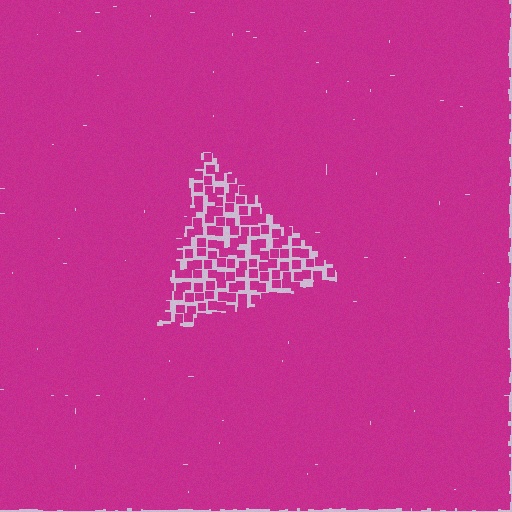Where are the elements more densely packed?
The elements are more densely packed outside the triangle boundary.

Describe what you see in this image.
The image contains small magenta elements arranged at two different densities. A triangle-shaped region is visible where the elements are less densely packed than the surrounding area.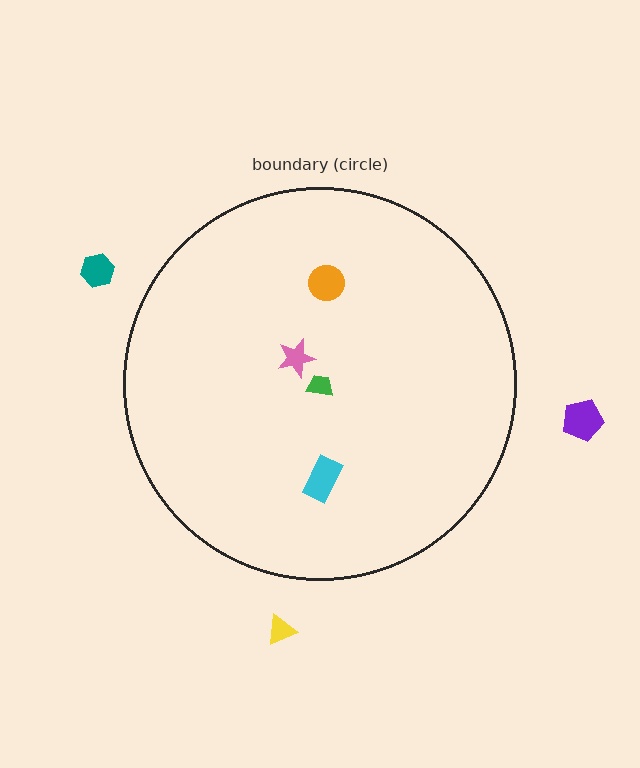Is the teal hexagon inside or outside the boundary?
Outside.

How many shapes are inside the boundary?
4 inside, 3 outside.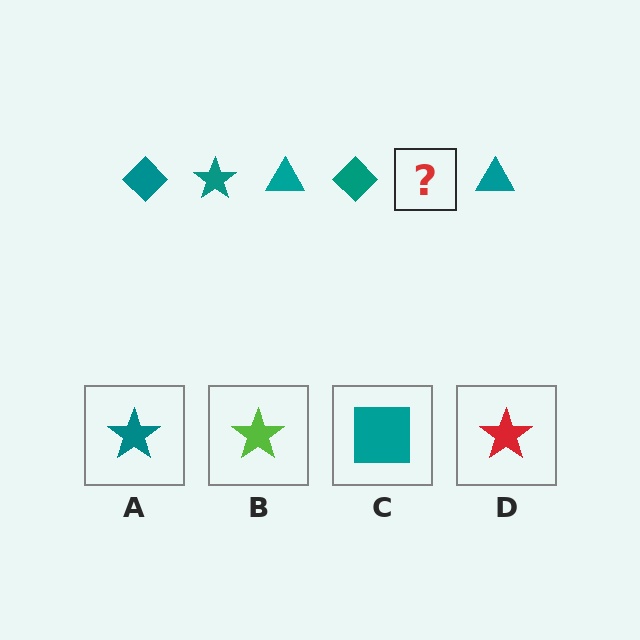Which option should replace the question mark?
Option A.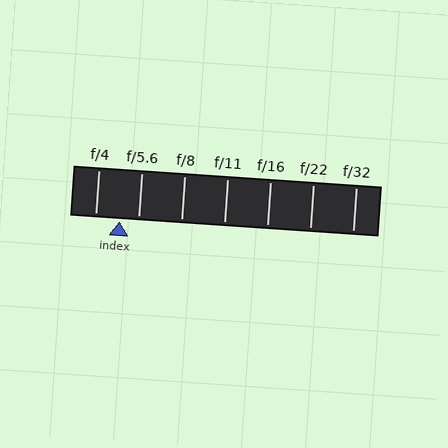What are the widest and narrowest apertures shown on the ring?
The widest aperture shown is f/4 and the narrowest is f/32.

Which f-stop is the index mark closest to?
The index mark is closest to f/5.6.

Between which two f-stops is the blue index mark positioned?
The index mark is between f/4 and f/5.6.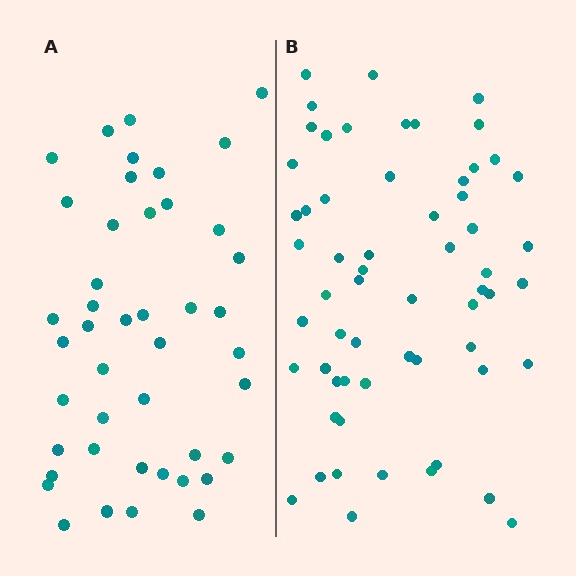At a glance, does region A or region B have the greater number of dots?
Region B (the right region) has more dots.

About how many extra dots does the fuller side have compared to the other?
Region B has approximately 15 more dots than region A.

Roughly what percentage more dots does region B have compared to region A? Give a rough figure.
About 35% more.